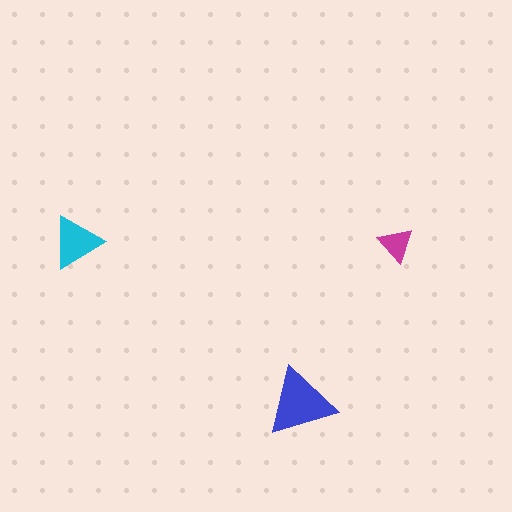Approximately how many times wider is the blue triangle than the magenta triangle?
About 2 times wider.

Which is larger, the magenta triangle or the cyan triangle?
The cyan one.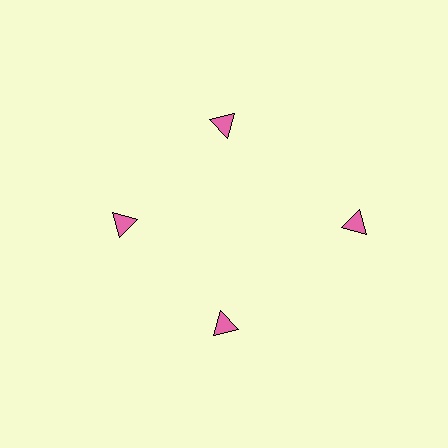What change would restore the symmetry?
The symmetry would be restored by moving it inward, back onto the ring so that all 4 triangles sit at equal angles and equal distance from the center.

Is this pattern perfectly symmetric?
No. The 4 pink triangles are arranged in a ring, but one element near the 3 o'clock position is pushed outward from the center, breaking the 4-fold rotational symmetry.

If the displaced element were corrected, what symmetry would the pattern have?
It would have 4-fold rotational symmetry — the pattern would map onto itself every 90 degrees.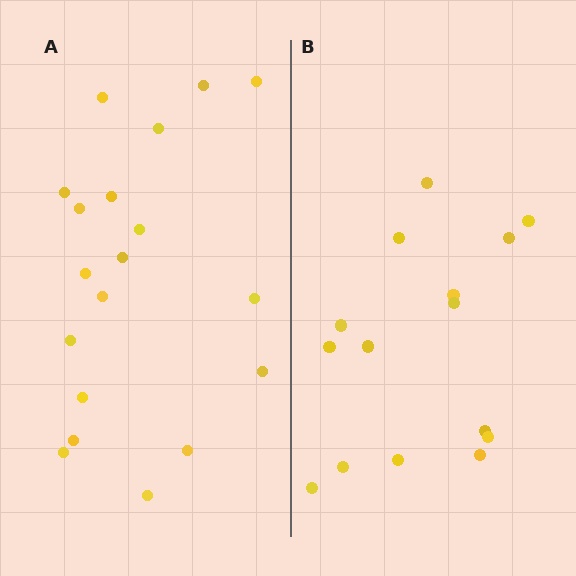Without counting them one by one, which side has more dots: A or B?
Region A (the left region) has more dots.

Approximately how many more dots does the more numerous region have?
Region A has about 4 more dots than region B.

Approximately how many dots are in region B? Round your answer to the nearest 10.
About 20 dots. (The exact count is 15, which rounds to 20.)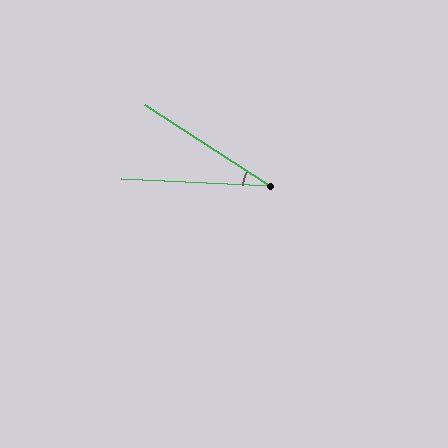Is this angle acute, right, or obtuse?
It is acute.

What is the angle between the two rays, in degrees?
Approximately 30 degrees.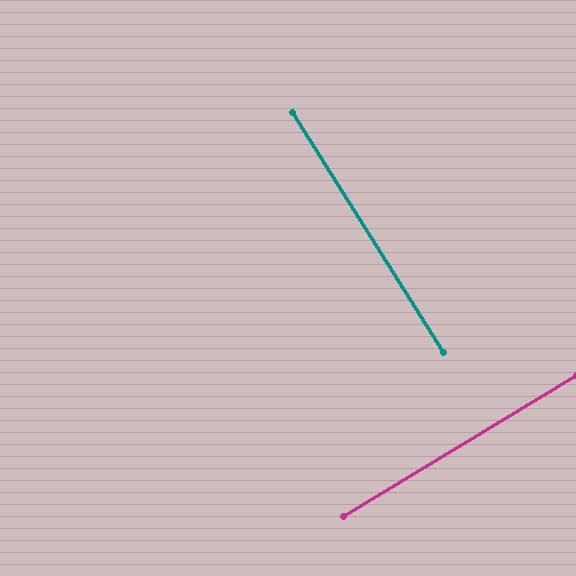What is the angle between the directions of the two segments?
Approximately 89 degrees.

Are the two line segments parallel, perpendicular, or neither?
Perpendicular — they meet at approximately 89°.